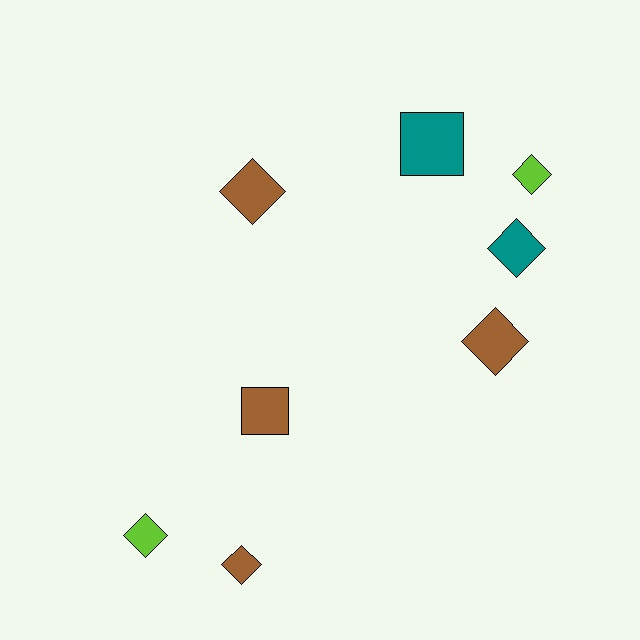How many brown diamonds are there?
There are 3 brown diamonds.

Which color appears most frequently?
Brown, with 4 objects.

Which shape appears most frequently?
Diamond, with 6 objects.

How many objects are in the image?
There are 8 objects.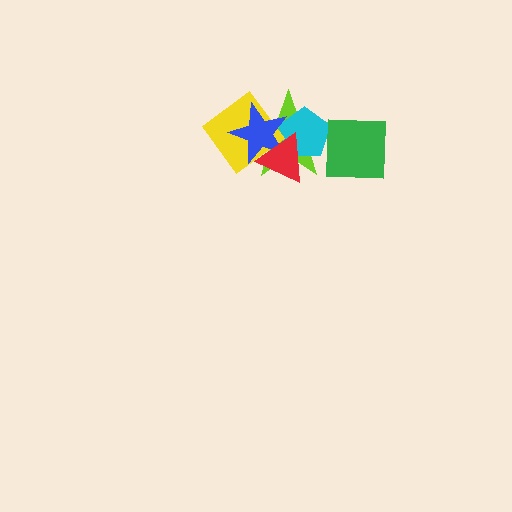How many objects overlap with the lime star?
5 objects overlap with the lime star.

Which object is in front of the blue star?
The red triangle is in front of the blue star.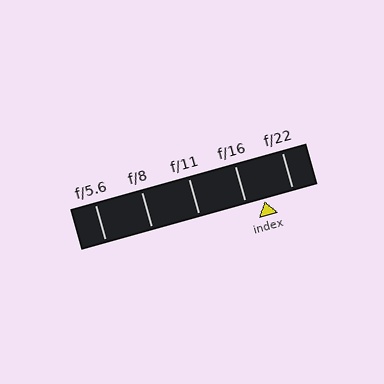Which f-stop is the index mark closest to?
The index mark is closest to f/16.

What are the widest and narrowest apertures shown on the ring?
The widest aperture shown is f/5.6 and the narrowest is f/22.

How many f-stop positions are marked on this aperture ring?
There are 5 f-stop positions marked.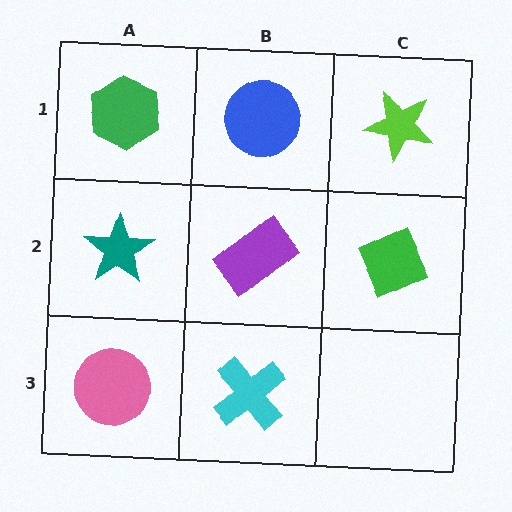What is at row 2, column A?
A teal star.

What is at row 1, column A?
A green hexagon.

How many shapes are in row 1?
3 shapes.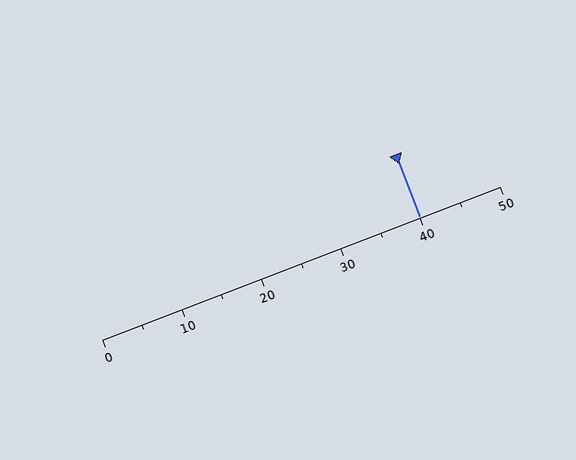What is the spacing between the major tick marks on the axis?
The major ticks are spaced 10 apart.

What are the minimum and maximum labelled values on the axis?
The axis runs from 0 to 50.